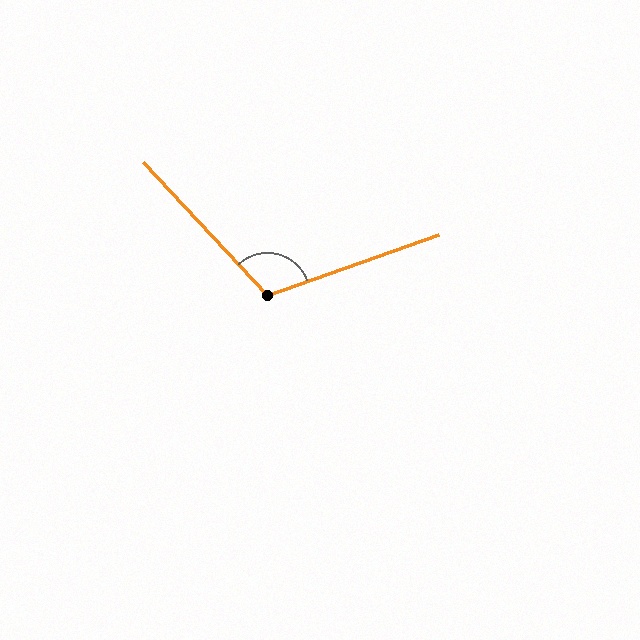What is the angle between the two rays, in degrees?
Approximately 113 degrees.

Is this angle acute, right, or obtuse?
It is obtuse.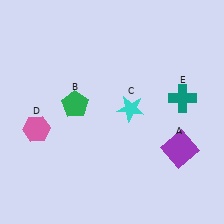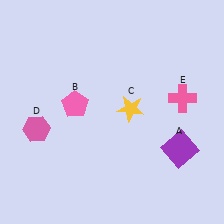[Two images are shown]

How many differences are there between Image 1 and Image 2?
There are 3 differences between the two images.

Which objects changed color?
B changed from green to pink. C changed from cyan to yellow. E changed from teal to pink.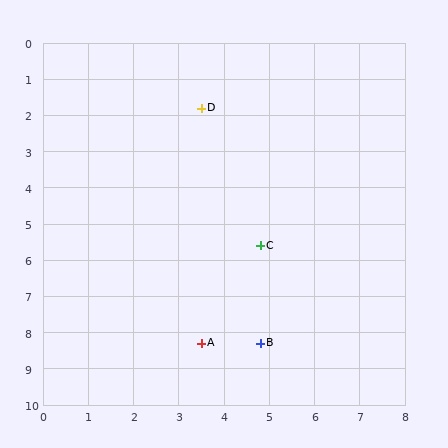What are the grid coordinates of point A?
Point A is at approximately (3.5, 8.3).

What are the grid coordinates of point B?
Point B is at approximately (4.8, 8.3).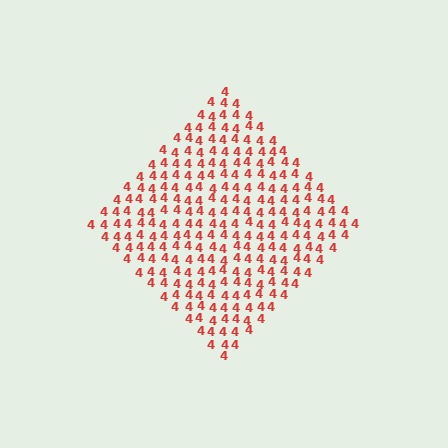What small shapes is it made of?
It is made of small digit 4's.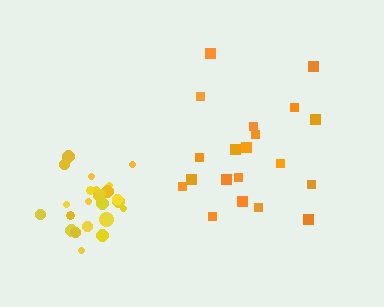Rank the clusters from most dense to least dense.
yellow, orange.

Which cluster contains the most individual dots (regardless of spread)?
Yellow (25).